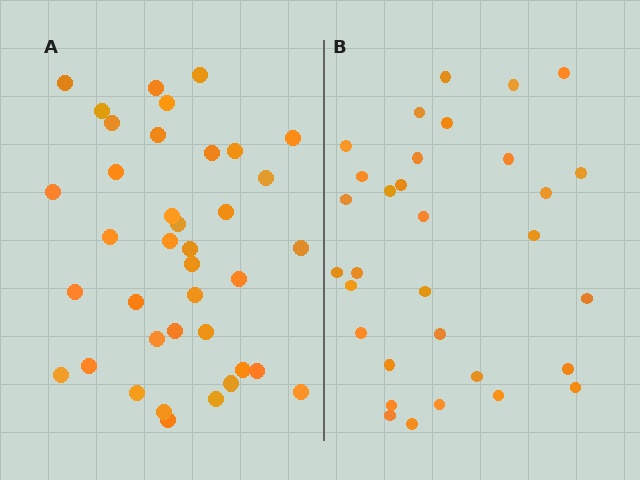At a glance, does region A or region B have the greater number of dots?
Region A (the left region) has more dots.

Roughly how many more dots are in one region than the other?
Region A has about 6 more dots than region B.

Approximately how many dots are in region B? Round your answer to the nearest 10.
About 30 dots. (The exact count is 32, which rounds to 30.)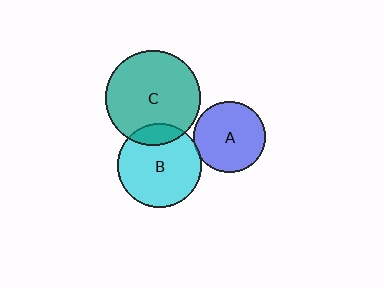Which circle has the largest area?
Circle C (teal).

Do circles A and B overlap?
Yes.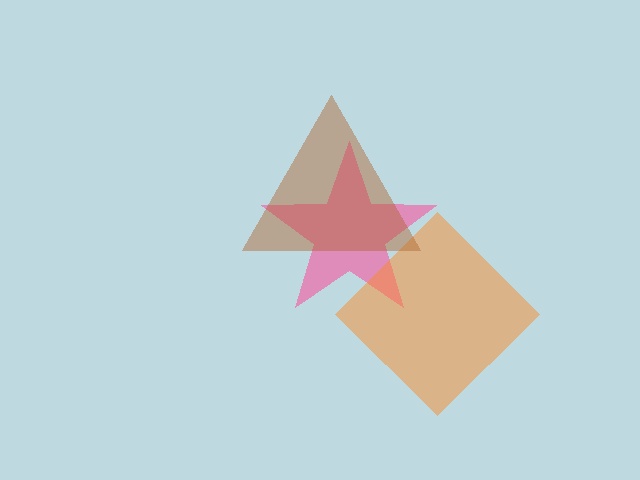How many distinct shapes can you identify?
There are 3 distinct shapes: a pink star, an orange diamond, a brown triangle.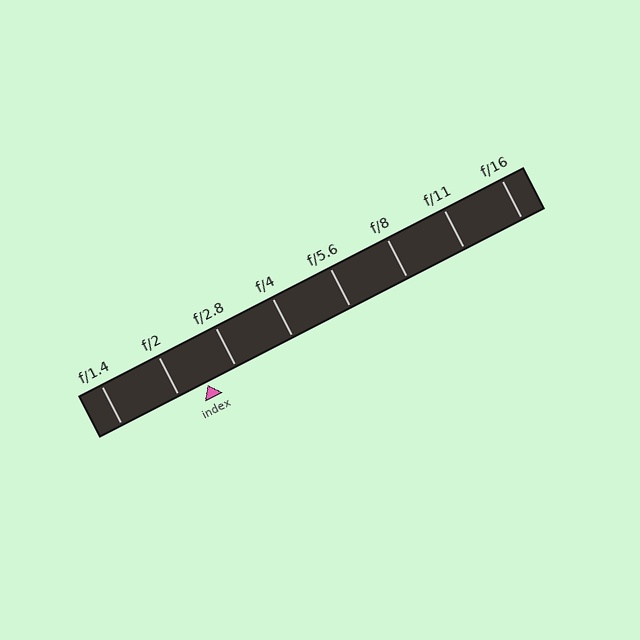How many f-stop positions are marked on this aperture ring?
There are 8 f-stop positions marked.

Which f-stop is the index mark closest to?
The index mark is closest to f/2.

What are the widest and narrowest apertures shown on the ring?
The widest aperture shown is f/1.4 and the narrowest is f/16.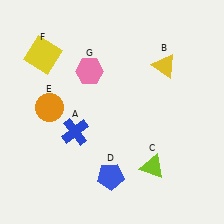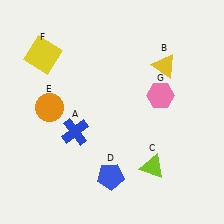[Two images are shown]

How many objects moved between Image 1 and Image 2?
1 object moved between the two images.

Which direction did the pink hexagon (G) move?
The pink hexagon (G) moved right.